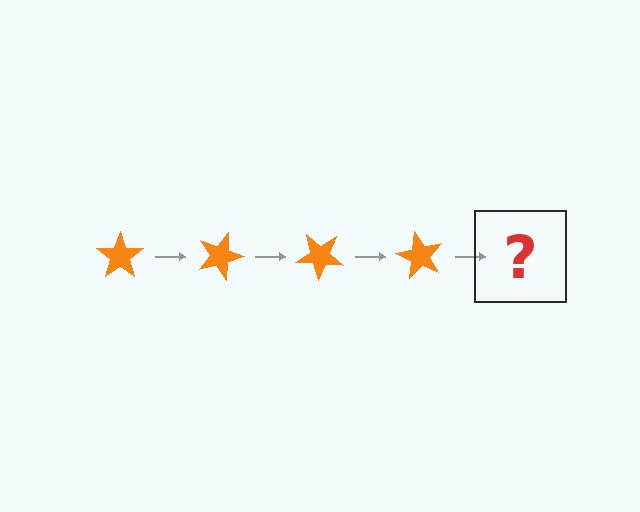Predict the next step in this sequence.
The next step is an orange star rotated 80 degrees.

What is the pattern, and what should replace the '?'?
The pattern is that the star rotates 20 degrees each step. The '?' should be an orange star rotated 80 degrees.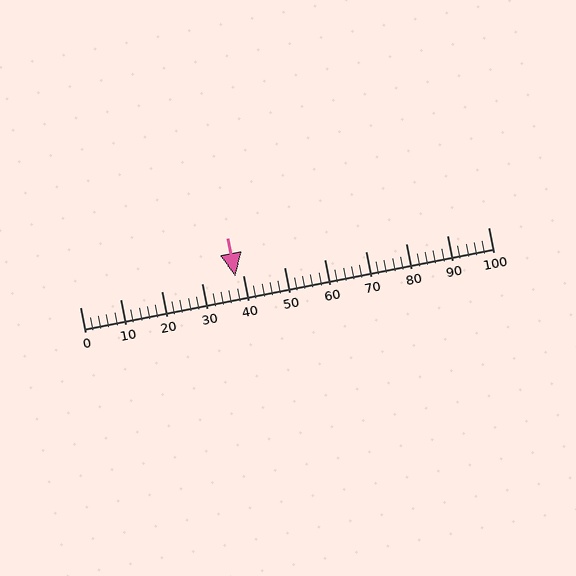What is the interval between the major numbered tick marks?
The major tick marks are spaced 10 units apart.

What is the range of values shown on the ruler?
The ruler shows values from 0 to 100.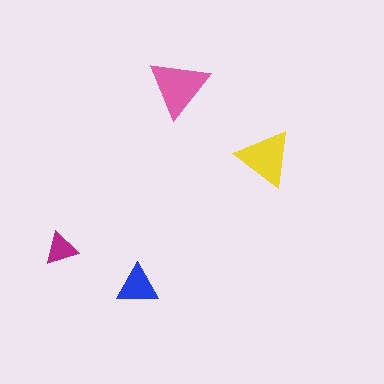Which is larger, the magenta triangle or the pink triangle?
The pink one.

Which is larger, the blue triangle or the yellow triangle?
The yellow one.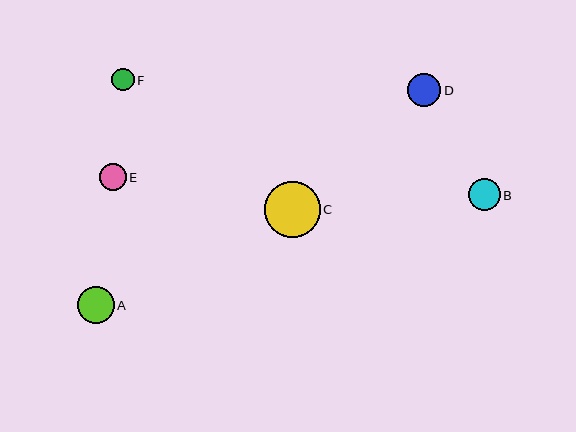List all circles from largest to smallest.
From largest to smallest: C, A, D, B, E, F.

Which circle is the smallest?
Circle F is the smallest with a size of approximately 23 pixels.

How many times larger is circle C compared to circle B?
Circle C is approximately 1.8 times the size of circle B.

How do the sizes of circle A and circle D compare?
Circle A and circle D are approximately the same size.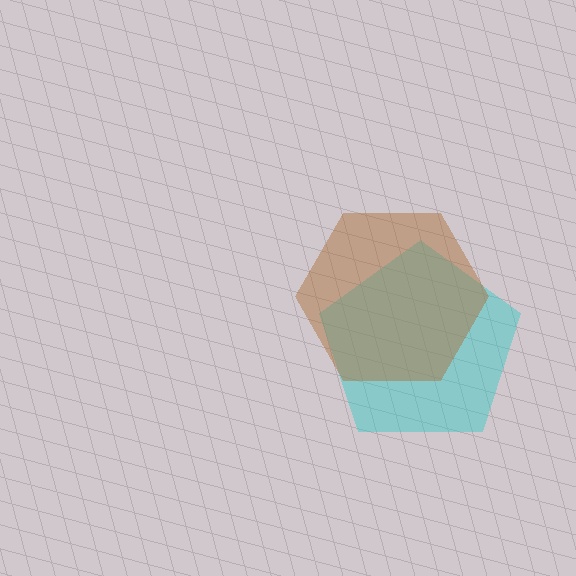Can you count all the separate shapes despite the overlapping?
Yes, there are 2 separate shapes.